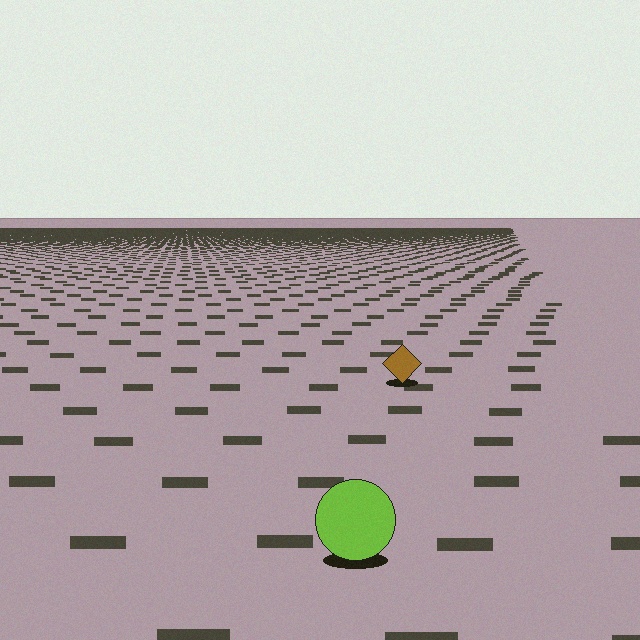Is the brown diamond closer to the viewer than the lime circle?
No. The lime circle is closer — you can tell from the texture gradient: the ground texture is coarser near it.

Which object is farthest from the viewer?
The brown diamond is farthest from the viewer. It appears smaller and the ground texture around it is denser.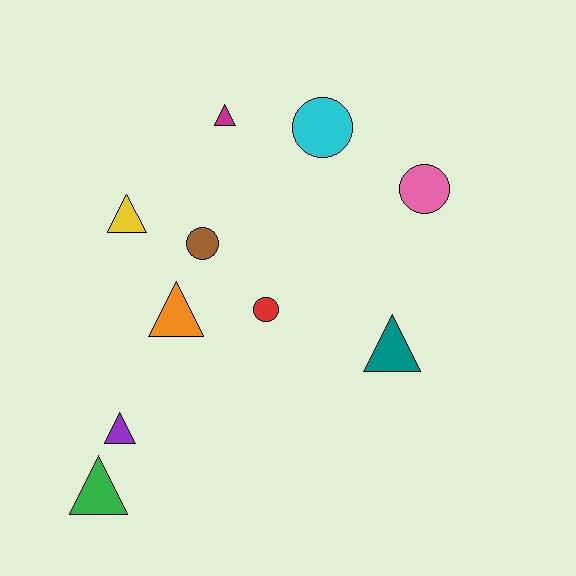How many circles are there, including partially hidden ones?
There are 4 circles.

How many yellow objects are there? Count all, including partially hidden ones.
There is 1 yellow object.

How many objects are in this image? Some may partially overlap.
There are 10 objects.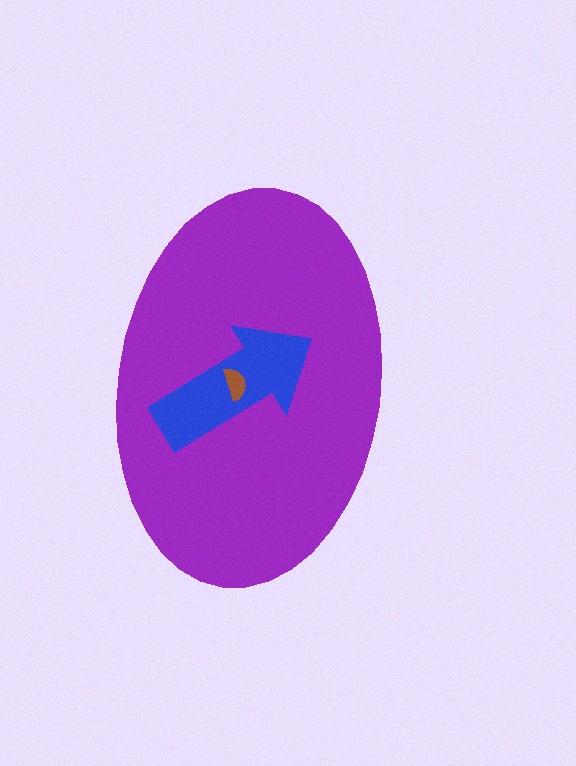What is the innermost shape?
The brown semicircle.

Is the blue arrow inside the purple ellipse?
Yes.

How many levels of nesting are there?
3.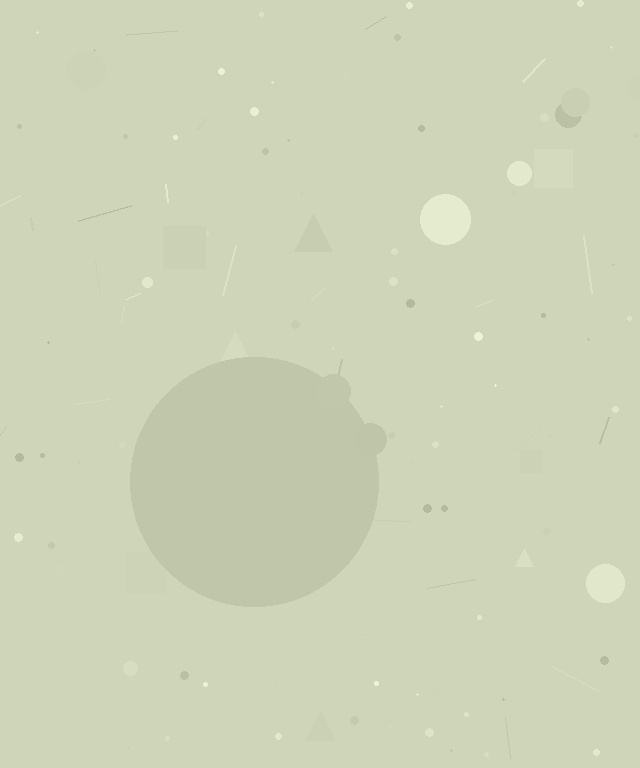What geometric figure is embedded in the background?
A circle is embedded in the background.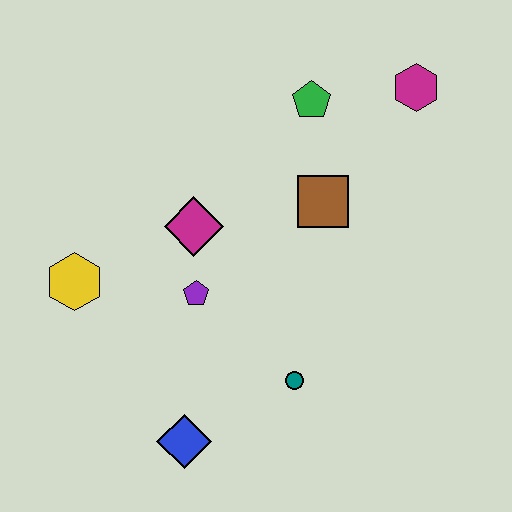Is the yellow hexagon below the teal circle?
No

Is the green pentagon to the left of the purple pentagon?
No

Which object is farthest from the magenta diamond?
The magenta hexagon is farthest from the magenta diamond.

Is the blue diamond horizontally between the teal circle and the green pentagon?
No